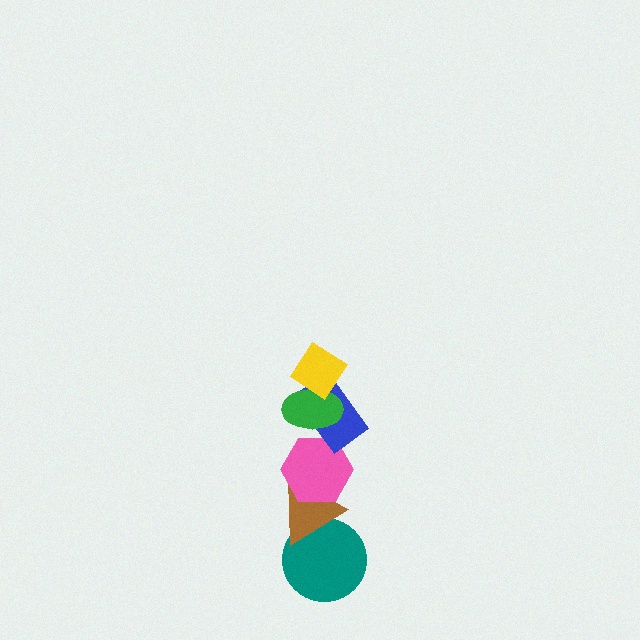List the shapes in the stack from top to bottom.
From top to bottom: the yellow diamond, the green ellipse, the blue rectangle, the pink hexagon, the brown triangle, the teal circle.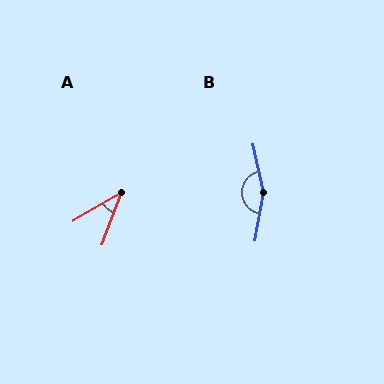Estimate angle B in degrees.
Approximately 157 degrees.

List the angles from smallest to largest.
A (40°), B (157°).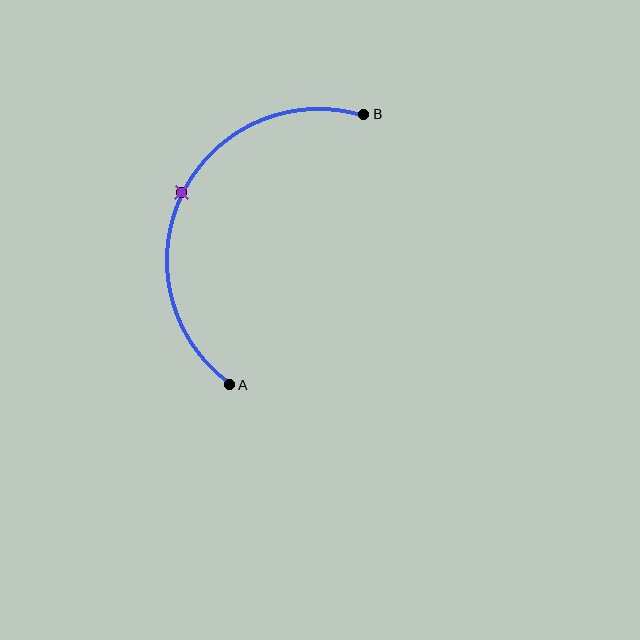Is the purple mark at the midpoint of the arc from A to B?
Yes. The purple mark lies on the arc at equal arc-length from both A and B — it is the arc midpoint.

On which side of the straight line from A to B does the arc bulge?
The arc bulges to the left of the straight line connecting A and B.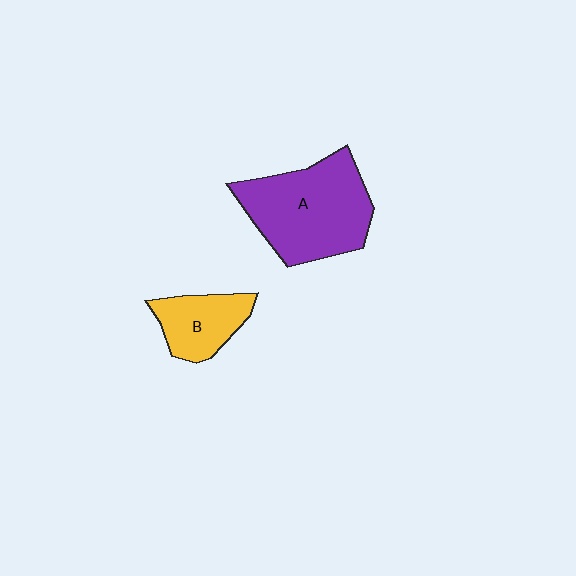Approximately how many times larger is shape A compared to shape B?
Approximately 2.1 times.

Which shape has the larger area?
Shape A (purple).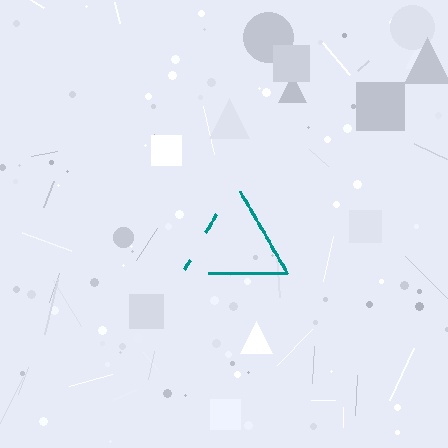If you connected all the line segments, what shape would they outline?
They would outline a triangle.